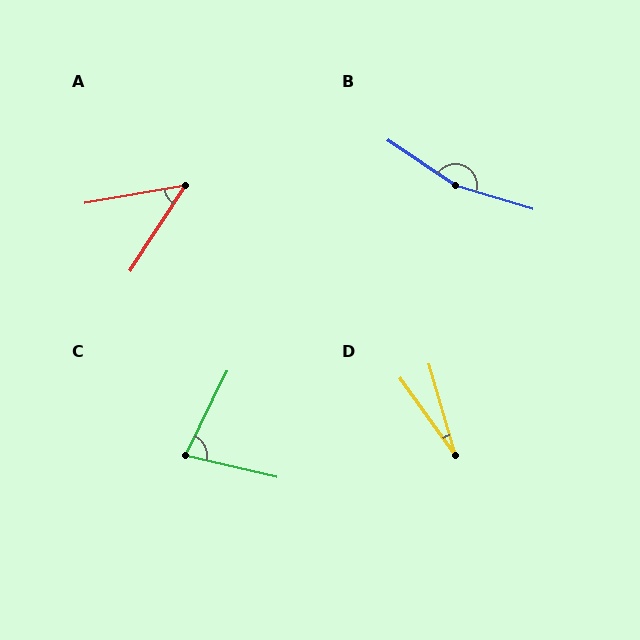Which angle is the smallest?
D, at approximately 20 degrees.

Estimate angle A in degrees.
Approximately 47 degrees.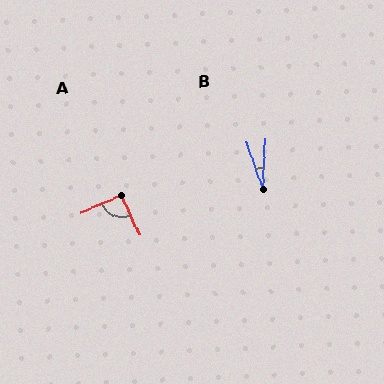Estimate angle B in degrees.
Approximately 23 degrees.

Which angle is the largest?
A, at approximately 92 degrees.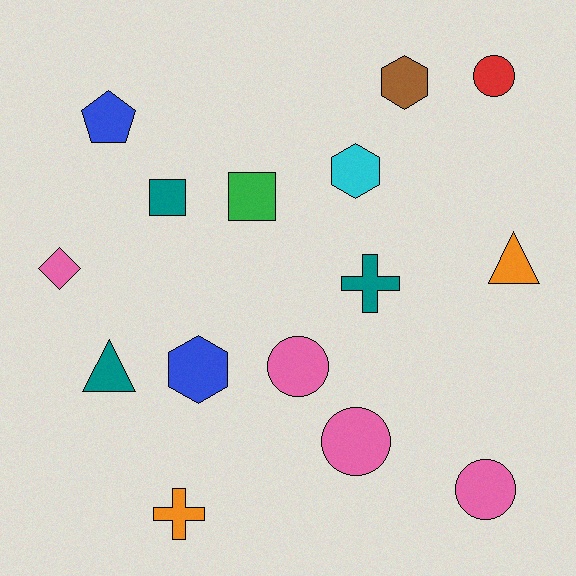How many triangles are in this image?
There are 2 triangles.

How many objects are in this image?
There are 15 objects.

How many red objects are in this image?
There is 1 red object.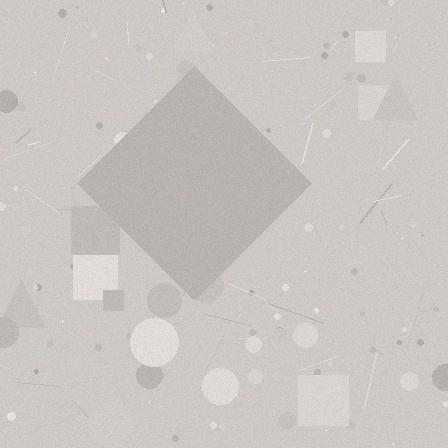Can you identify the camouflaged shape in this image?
The camouflaged shape is a diamond.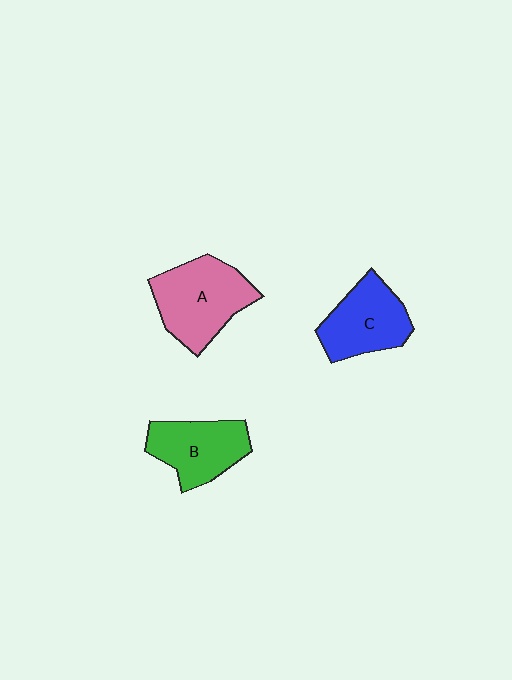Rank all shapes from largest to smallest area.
From largest to smallest: A (pink), C (blue), B (green).